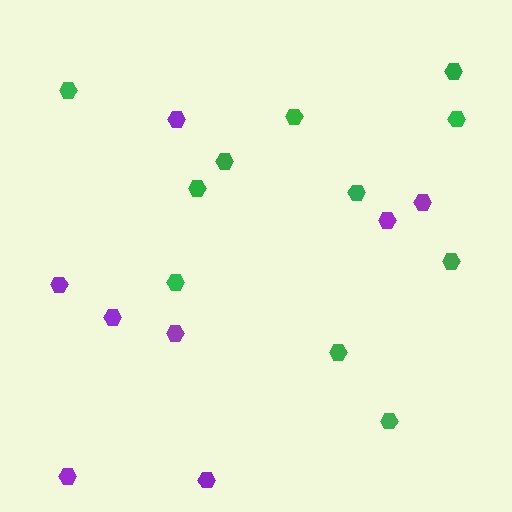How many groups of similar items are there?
There are 2 groups: one group of green hexagons (11) and one group of purple hexagons (8).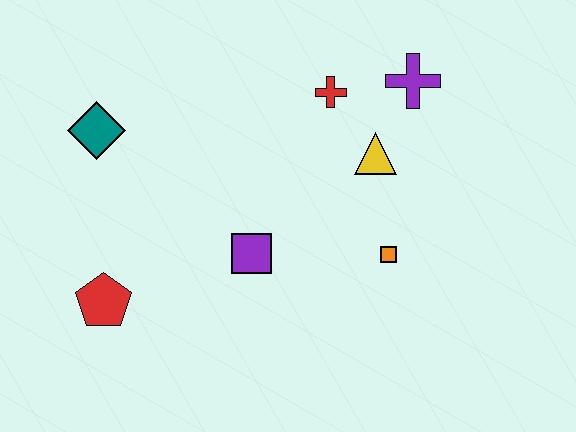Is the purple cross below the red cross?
No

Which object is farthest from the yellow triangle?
The red pentagon is farthest from the yellow triangle.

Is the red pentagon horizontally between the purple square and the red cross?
No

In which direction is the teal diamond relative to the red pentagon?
The teal diamond is above the red pentagon.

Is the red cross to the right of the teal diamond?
Yes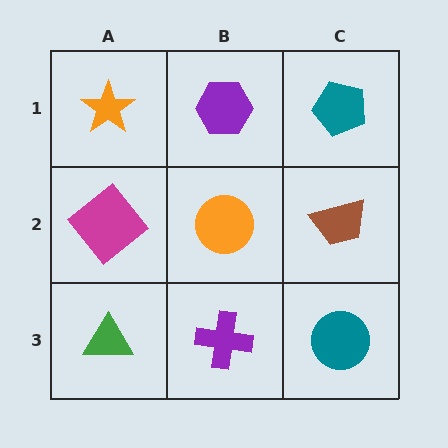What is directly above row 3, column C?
A brown trapezoid.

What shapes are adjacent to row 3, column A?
A magenta diamond (row 2, column A), a purple cross (row 3, column B).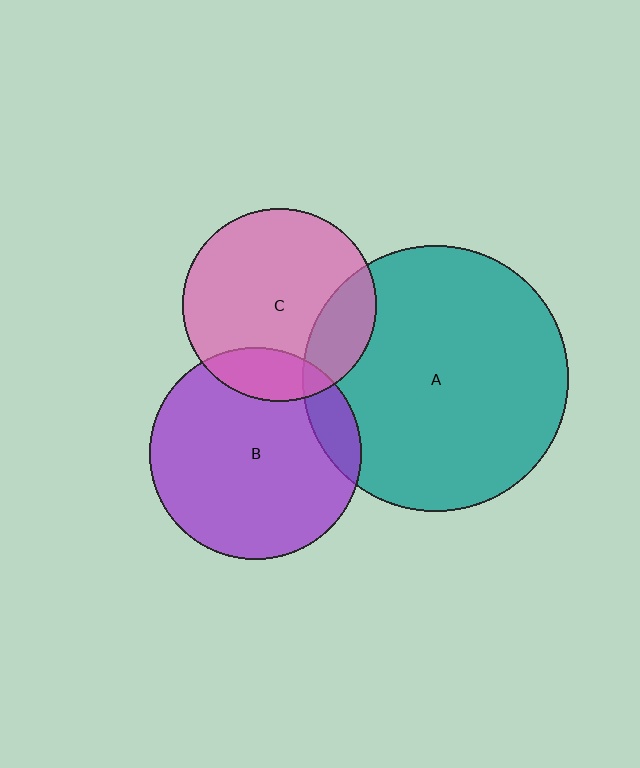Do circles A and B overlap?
Yes.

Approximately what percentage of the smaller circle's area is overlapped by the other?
Approximately 10%.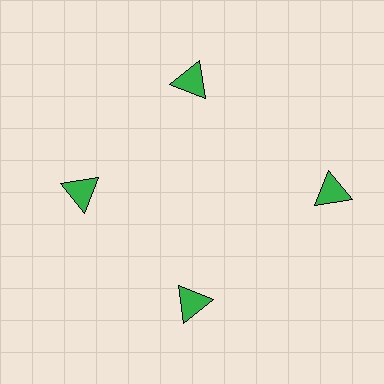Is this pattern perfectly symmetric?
No. The 4 green triangles are arranged in a ring, but one element near the 3 o'clock position is pushed outward from the center, breaking the 4-fold rotational symmetry.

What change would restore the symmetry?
The symmetry would be restored by moving it inward, back onto the ring so that all 4 triangles sit at equal angles and equal distance from the center.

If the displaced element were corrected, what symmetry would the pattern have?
It would have 4-fold rotational symmetry — the pattern would map onto itself every 90 degrees.